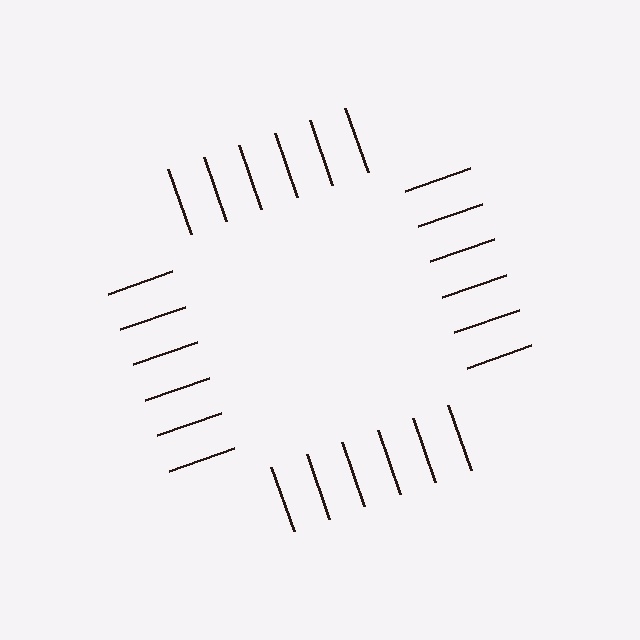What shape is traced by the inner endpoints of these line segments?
An illusory square — the line segments terminate on its edges but no continuous stroke is drawn.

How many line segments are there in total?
24 — 6 along each of the 4 edges.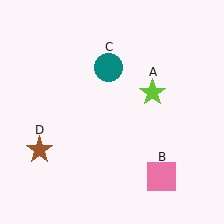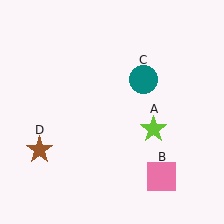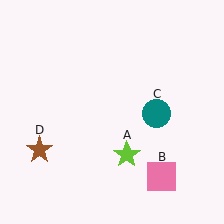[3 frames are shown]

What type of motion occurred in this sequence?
The lime star (object A), teal circle (object C) rotated clockwise around the center of the scene.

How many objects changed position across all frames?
2 objects changed position: lime star (object A), teal circle (object C).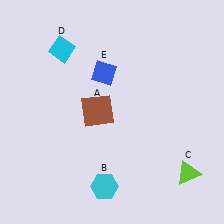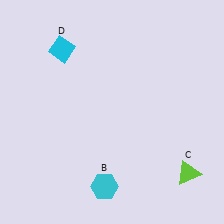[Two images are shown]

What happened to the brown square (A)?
The brown square (A) was removed in Image 2. It was in the top-left area of Image 1.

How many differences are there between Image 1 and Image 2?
There are 2 differences between the two images.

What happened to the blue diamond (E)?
The blue diamond (E) was removed in Image 2. It was in the top-left area of Image 1.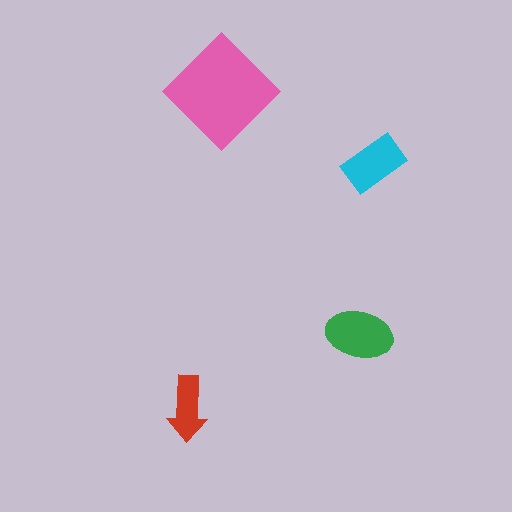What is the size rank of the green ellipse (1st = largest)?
2nd.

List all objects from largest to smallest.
The pink diamond, the green ellipse, the cyan rectangle, the red arrow.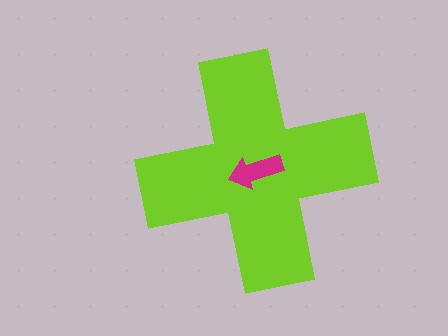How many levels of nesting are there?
2.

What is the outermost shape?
The lime cross.